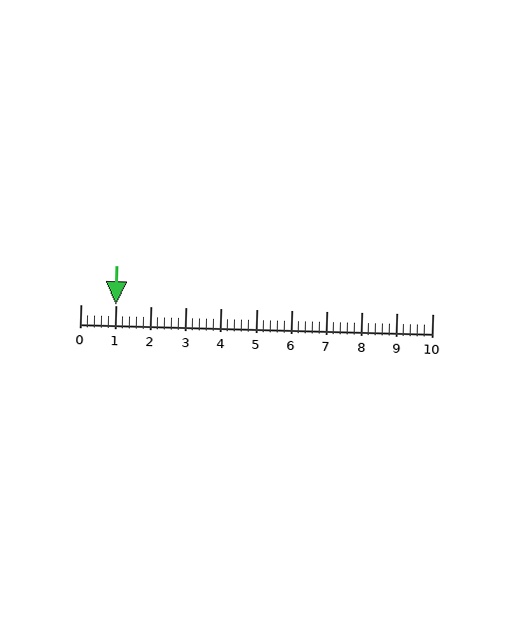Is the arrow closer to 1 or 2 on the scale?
The arrow is closer to 1.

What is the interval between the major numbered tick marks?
The major tick marks are spaced 1 units apart.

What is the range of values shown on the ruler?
The ruler shows values from 0 to 10.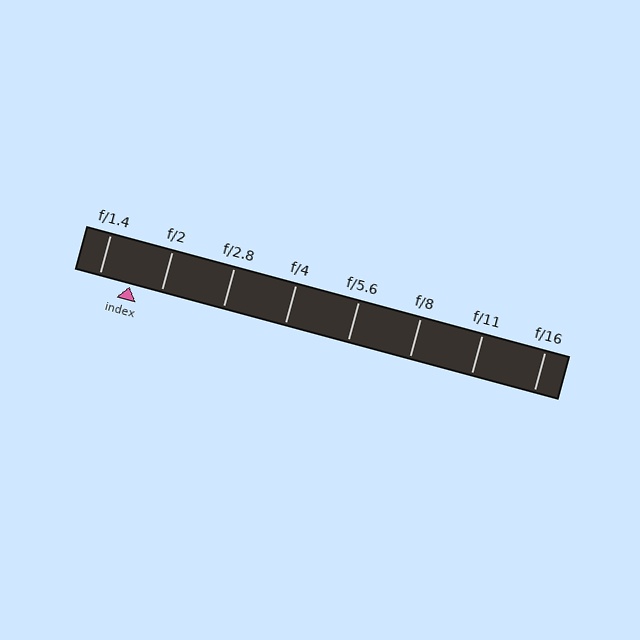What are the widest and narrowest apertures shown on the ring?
The widest aperture shown is f/1.4 and the narrowest is f/16.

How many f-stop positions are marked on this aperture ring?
There are 8 f-stop positions marked.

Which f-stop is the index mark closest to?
The index mark is closest to f/2.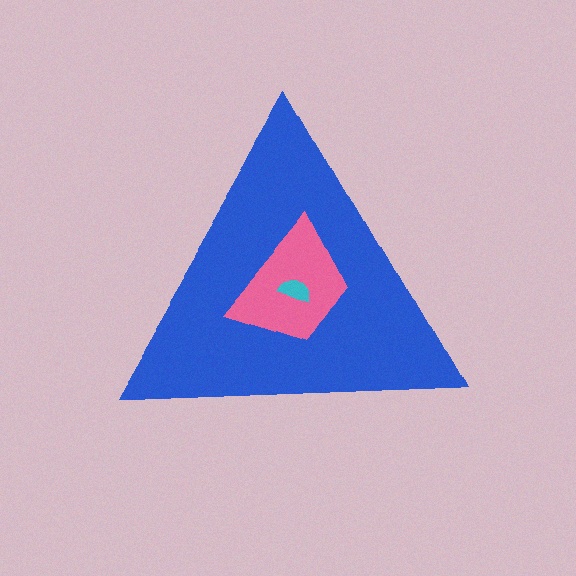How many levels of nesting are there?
3.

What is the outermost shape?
The blue triangle.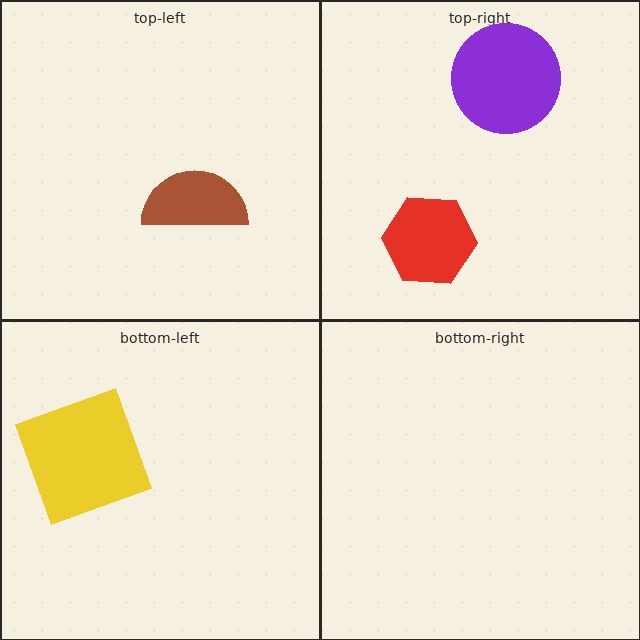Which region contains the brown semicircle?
The top-left region.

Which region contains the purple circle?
The top-right region.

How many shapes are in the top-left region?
1.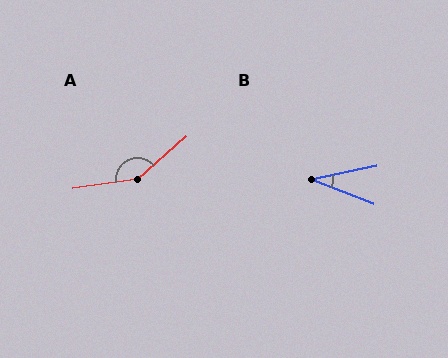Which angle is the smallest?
B, at approximately 33 degrees.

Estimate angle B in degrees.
Approximately 33 degrees.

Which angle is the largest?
A, at approximately 147 degrees.